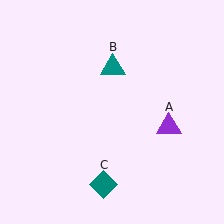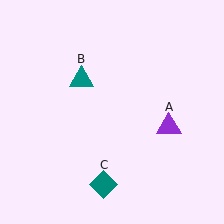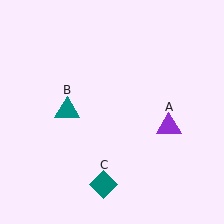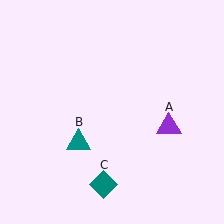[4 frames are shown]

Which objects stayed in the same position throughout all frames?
Purple triangle (object A) and teal diamond (object C) remained stationary.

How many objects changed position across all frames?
1 object changed position: teal triangle (object B).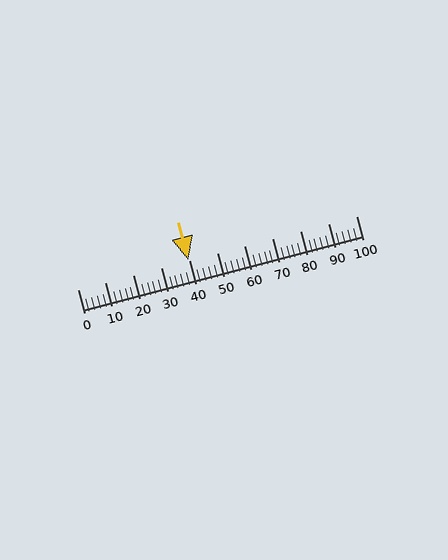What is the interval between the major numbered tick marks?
The major tick marks are spaced 10 units apart.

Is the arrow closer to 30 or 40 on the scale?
The arrow is closer to 40.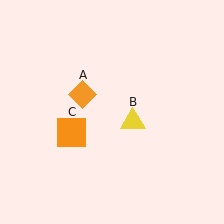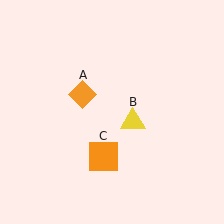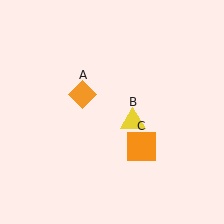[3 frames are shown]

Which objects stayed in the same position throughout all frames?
Orange diamond (object A) and yellow triangle (object B) remained stationary.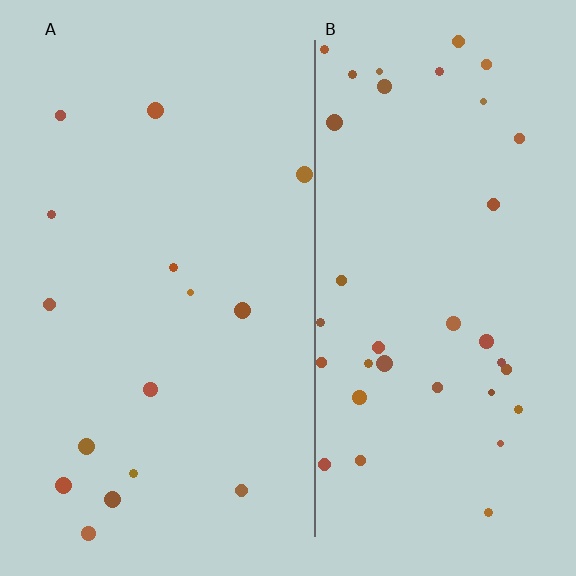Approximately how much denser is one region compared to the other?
Approximately 2.4× — region B over region A.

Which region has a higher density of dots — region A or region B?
B (the right).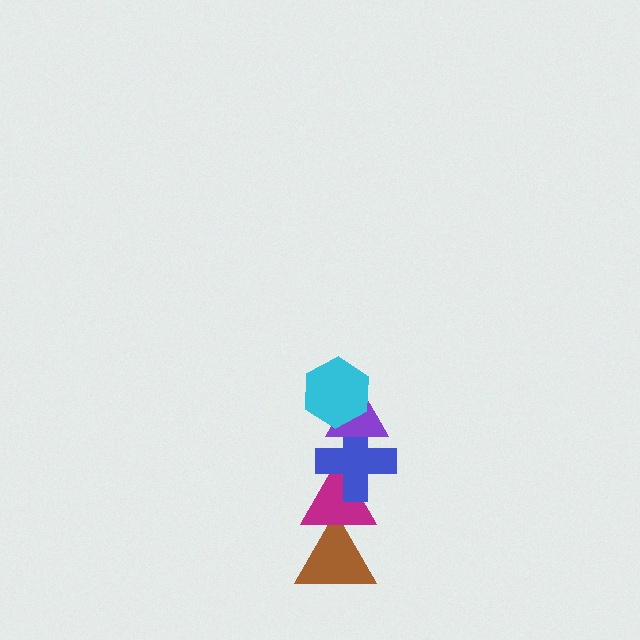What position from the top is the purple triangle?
The purple triangle is 2nd from the top.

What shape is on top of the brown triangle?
The magenta triangle is on top of the brown triangle.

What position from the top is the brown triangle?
The brown triangle is 5th from the top.